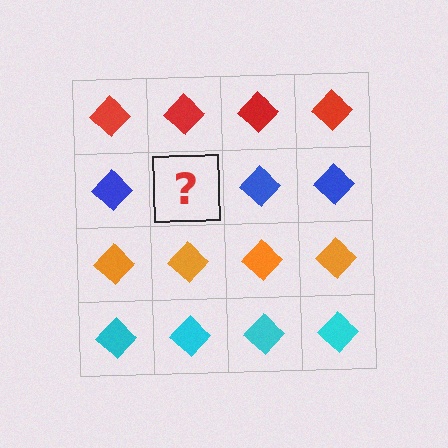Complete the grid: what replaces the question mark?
The question mark should be replaced with a blue diamond.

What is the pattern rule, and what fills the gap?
The rule is that each row has a consistent color. The gap should be filled with a blue diamond.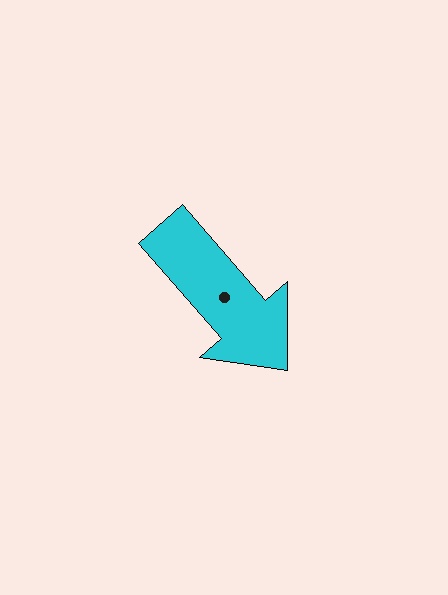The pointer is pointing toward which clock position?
Roughly 5 o'clock.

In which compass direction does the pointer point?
Southeast.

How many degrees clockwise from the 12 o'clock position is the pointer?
Approximately 139 degrees.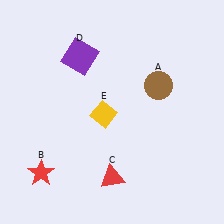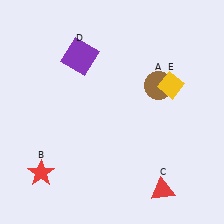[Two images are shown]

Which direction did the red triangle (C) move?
The red triangle (C) moved right.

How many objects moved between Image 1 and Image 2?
2 objects moved between the two images.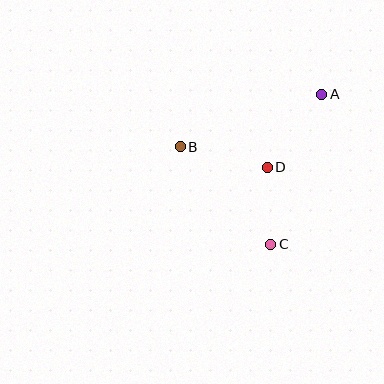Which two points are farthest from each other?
Points A and C are farthest from each other.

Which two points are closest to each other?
Points C and D are closest to each other.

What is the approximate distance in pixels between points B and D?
The distance between B and D is approximately 89 pixels.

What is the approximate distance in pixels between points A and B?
The distance between A and B is approximately 151 pixels.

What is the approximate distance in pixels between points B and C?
The distance between B and C is approximately 132 pixels.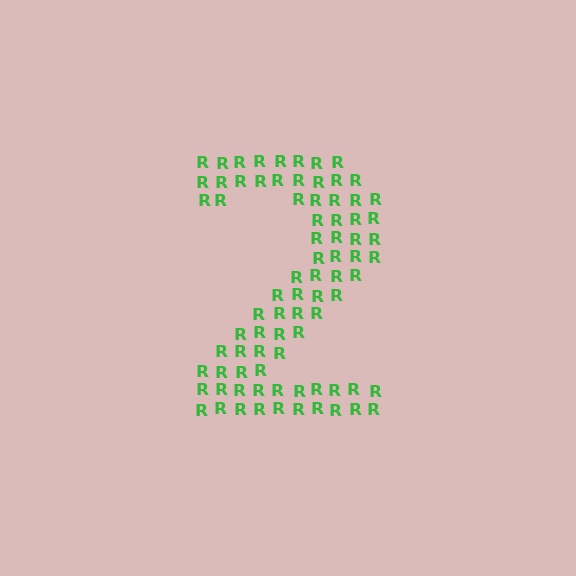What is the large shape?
The large shape is the digit 2.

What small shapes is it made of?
It is made of small letter R's.